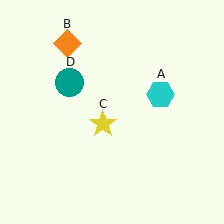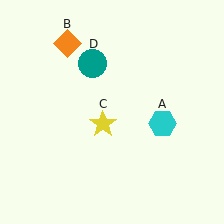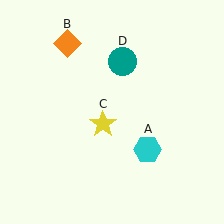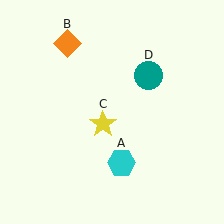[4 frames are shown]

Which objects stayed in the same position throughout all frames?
Orange diamond (object B) and yellow star (object C) remained stationary.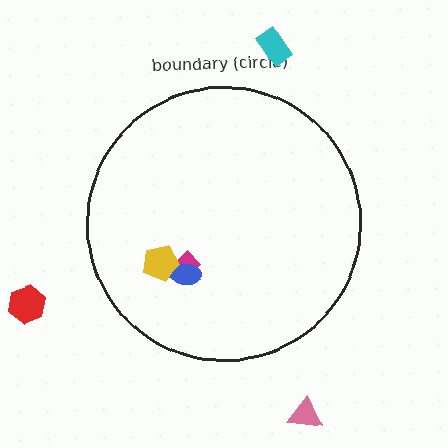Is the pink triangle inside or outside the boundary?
Outside.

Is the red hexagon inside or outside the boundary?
Outside.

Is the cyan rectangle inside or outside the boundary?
Outside.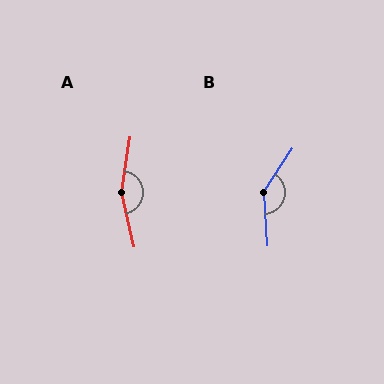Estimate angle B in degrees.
Approximately 143 degrees.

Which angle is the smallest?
B, at approximately 143 degrees.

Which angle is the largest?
A, at approximately 158 degrees.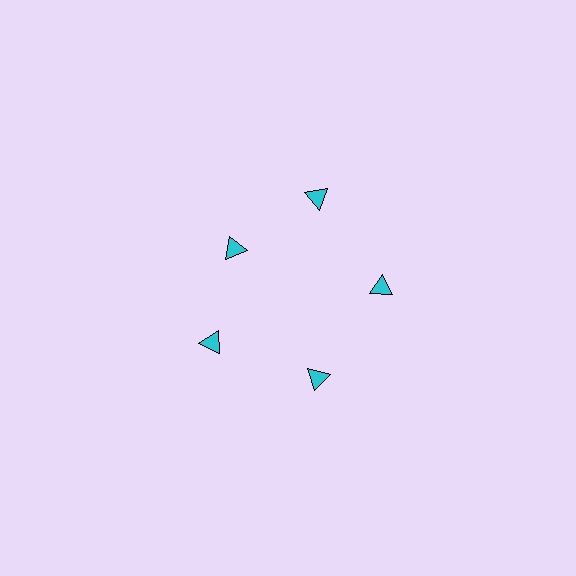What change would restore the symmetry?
The symmetry would be restored by moving it outward, back onto the ring so that all 5 triangles sit at equal angles and equal distance from the center.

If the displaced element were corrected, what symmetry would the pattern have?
It would have 5-fold rotational symmetry — the pattern would map onto itself every 72 degrees.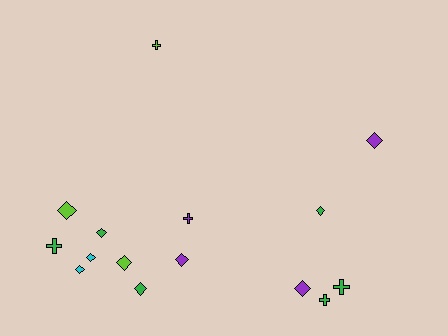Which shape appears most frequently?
Diamond, with 10 objects.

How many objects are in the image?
There are 15 objects.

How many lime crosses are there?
There is 1 lime cross.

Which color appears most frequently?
Green, with 6 objects.